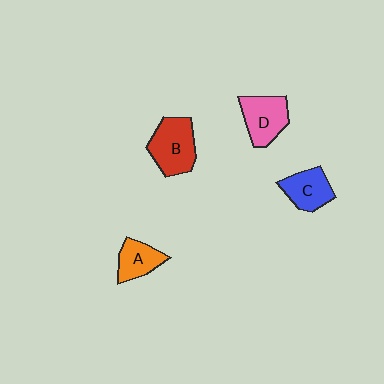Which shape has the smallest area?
Shape A (orange).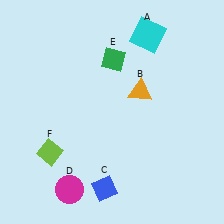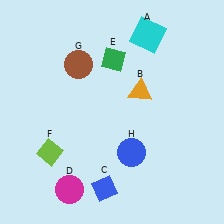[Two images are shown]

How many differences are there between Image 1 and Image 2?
There are 2 differences between the two images.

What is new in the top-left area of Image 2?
A brown circle (G) was added in the top-left area of Image 2.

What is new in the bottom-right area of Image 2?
A blue circle (H) was added in the bottom-right area of Image 2.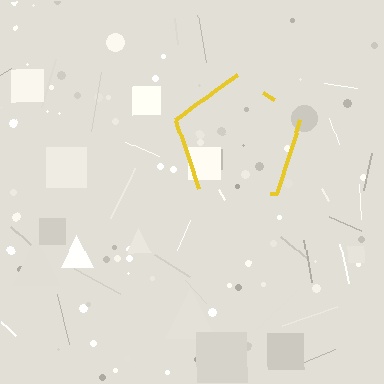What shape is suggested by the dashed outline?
The dashed outline suggests a pentagon.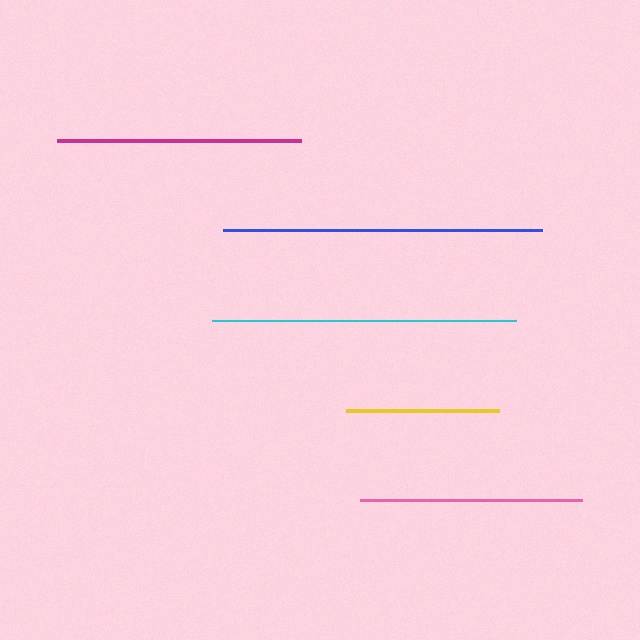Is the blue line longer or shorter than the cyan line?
The blue line is longer than the cyan line.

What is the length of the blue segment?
The blue segment is approximately 319 pixels long.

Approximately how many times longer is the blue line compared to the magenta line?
The blue line is approximately 1.3 times the length of the magenta line.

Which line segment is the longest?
The blue line is the longest at approximately 319 pixels.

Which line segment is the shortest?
The yellow line is the shortest at approximately 154 pixels.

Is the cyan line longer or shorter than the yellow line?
The cyan line is longer than the yellow line.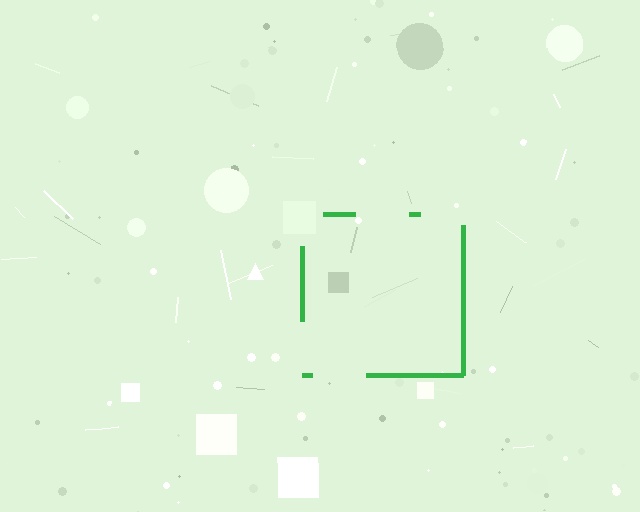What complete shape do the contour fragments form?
The contour fragments form a square.